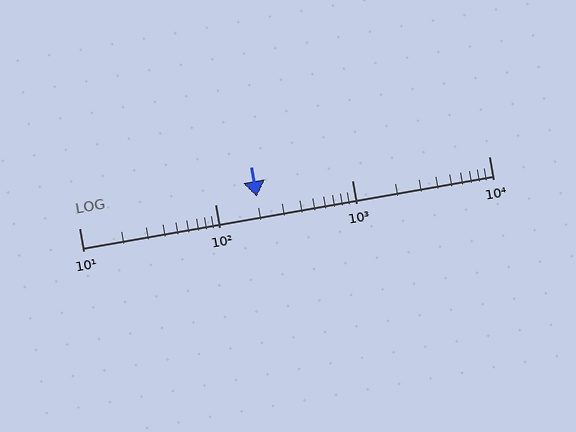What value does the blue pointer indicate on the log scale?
The pointer indicates approximately 200.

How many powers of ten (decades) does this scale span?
The scale spans 3 decades, from 10 to 10000.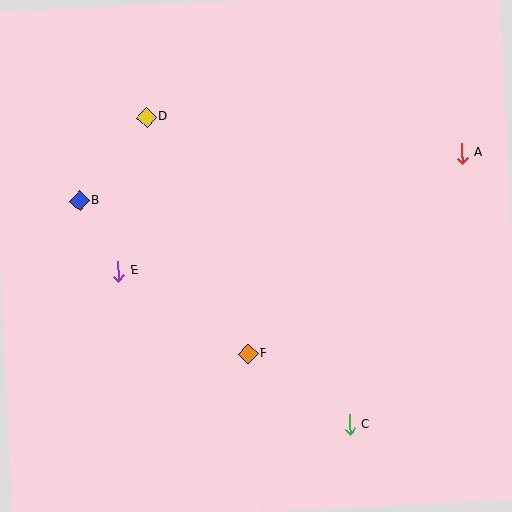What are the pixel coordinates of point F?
Point F is at (248, 354).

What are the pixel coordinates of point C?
Point C is at (350, 424).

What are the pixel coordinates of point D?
Point D is at (146, 117).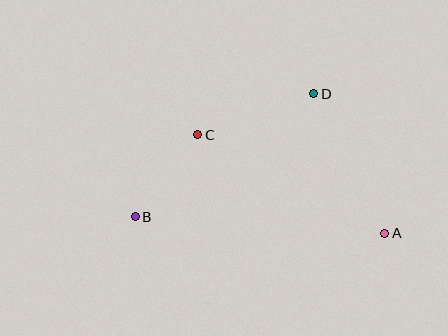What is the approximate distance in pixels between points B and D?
The distance between B and D is approximately 217 pixels.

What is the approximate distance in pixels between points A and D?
The distance between A and D is approximately 157 pixels.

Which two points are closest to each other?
Points B and C are closest to each other.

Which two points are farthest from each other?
Points A and B are farthest from each other.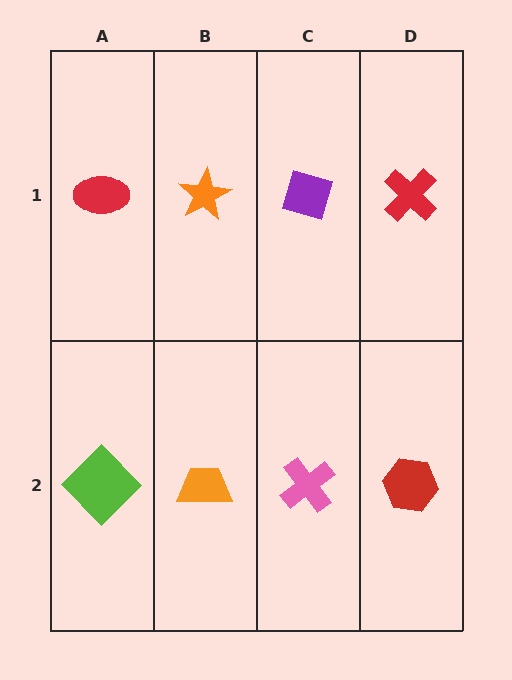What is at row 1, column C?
A purple diamond.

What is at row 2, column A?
A lime diamond.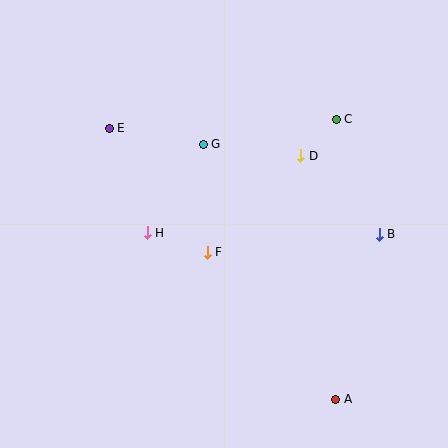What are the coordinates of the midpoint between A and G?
The midpoint between A and G is at (269, 272).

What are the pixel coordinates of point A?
Point A is at (336, 399).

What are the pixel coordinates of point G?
Point G is at (203, 144).